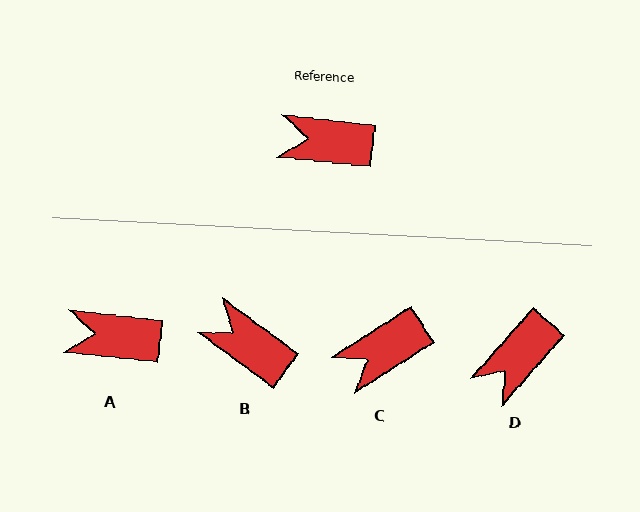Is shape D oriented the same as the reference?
No, it is off by about 55 degrees.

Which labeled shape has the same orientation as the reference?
A.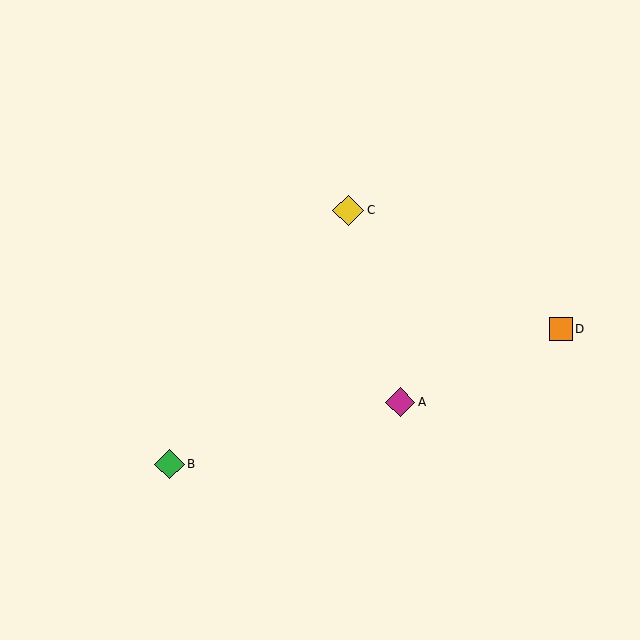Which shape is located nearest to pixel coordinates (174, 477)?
The green diamond (labeled B) at (170, 464) is nearest to that location.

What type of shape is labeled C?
Shape C is a yellow diamond.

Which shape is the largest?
The yellow diamond (labeled C) is the largest.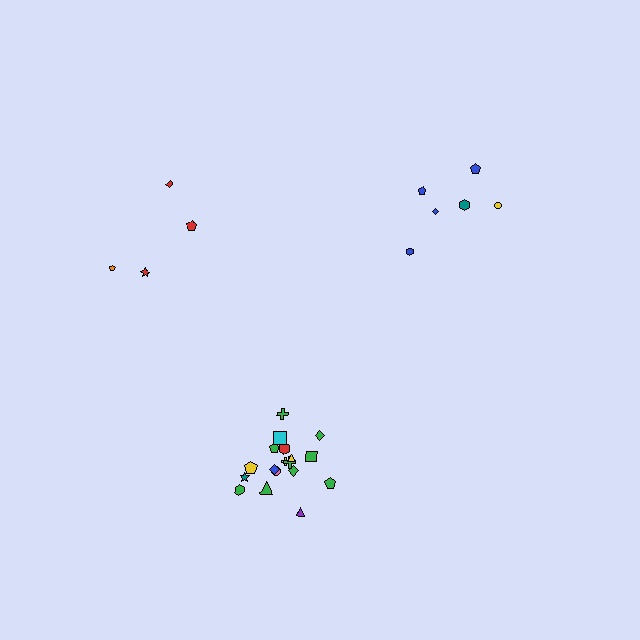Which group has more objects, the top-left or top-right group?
The top-right group.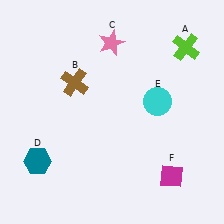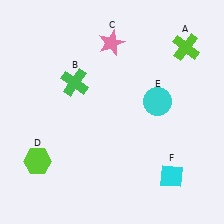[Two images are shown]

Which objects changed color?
B changed from brown to green. D changed from teal to lime. F changed from magenta to cyan.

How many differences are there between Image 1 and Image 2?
There are 3 differences between the two images.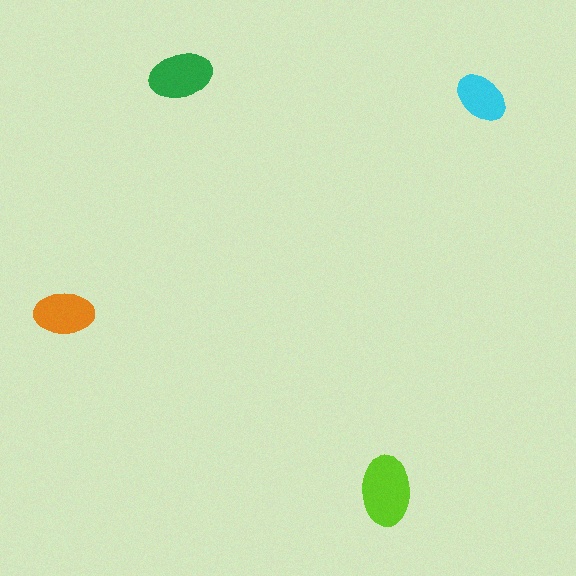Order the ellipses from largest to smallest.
the lime one, the green one, the orange one, the cyan one.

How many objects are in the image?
There are 4 objects in the image.